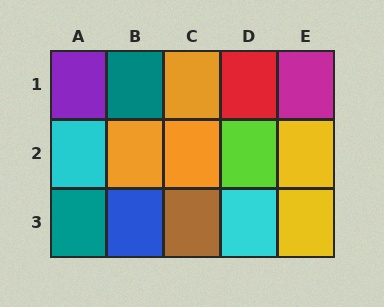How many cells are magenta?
1 cell is magenta.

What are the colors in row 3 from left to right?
Teal, blue, brown, cyan, yellow.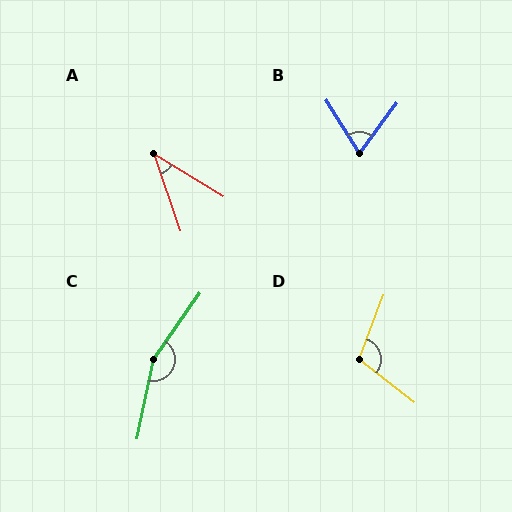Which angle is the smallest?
A, at approximately 39 degrees.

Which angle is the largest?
C, at approximately 157 degrees.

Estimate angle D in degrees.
Approximately 108 degrees.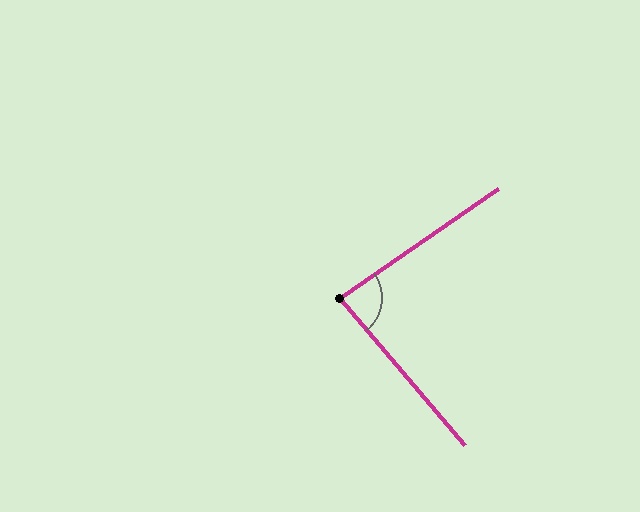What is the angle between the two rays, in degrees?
Approximately 84 degrees.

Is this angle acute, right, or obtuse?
It is acute.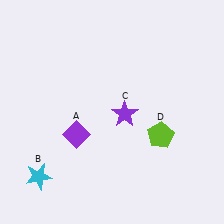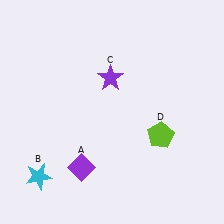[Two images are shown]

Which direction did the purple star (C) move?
The purple star (C) moved up.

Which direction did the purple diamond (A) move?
The purple diamond (A) moved down.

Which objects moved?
The objects that moved are: the purple diamond (A), the purple star (C).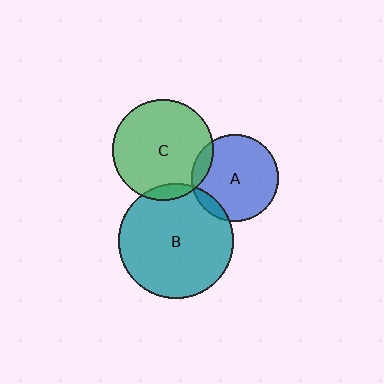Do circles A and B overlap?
Yes.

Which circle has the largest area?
Circle B (teal).